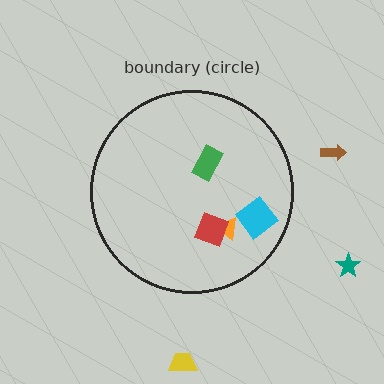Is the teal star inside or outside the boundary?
Outside.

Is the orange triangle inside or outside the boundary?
Inside.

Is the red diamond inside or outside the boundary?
Inside.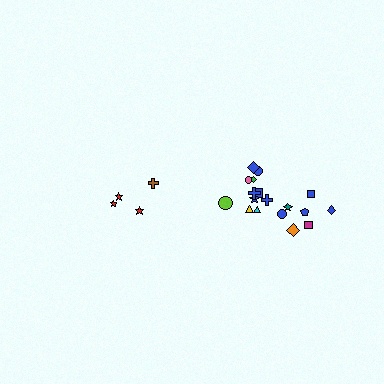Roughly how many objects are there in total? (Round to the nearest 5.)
Roughly 20 objects in total.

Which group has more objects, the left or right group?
The right group.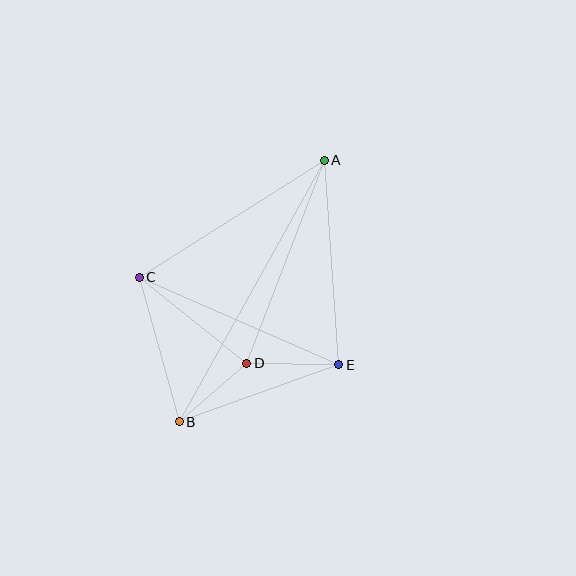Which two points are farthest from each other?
Points A and B are farthest from each other.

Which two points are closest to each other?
Points B and D are closest to each other.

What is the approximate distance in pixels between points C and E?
The distance between C and E is approximately 218 pixels.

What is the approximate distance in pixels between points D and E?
The distance between D and E is approximately 92 pixels.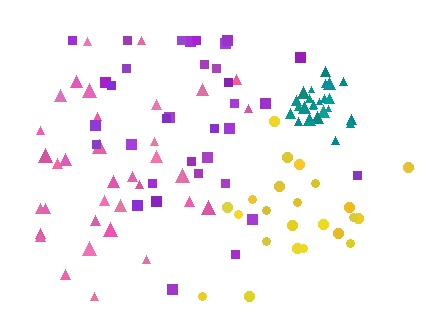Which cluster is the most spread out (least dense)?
Purple.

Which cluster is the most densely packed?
Teal.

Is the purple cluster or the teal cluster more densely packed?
Teal.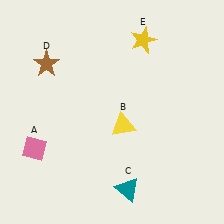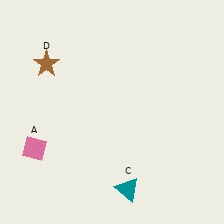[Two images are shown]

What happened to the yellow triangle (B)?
The yellow triangle (B) was removed in Image 2. It was in the bottom-right area of Image 1.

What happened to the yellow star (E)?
The yellow star (E) was removed in Image 2. It was in the top-right area of Image 1.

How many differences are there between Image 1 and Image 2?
There are 2 differences between the two images.